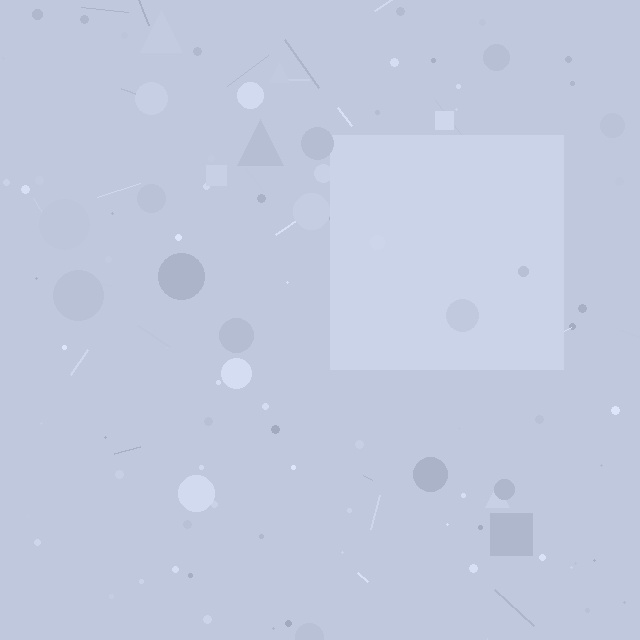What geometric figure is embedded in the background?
A square is embedded in the background.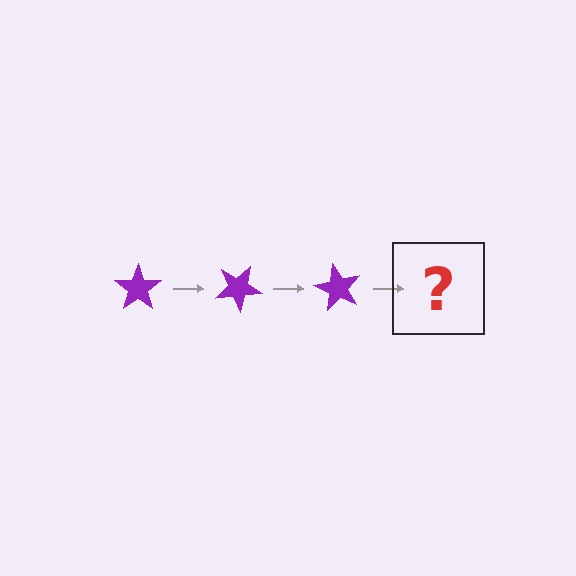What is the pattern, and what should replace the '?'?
The pattern is that the star rotates 30 degrees each step. The '?' should be a purple star rotated 90 degrees.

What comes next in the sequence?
The next element should be a purple star rotated 90 degrees.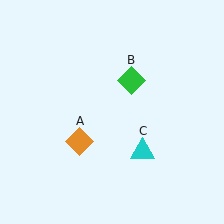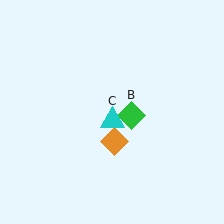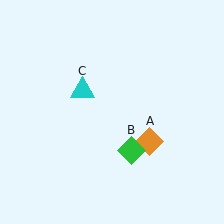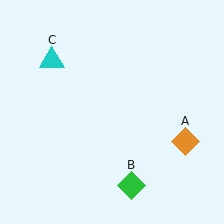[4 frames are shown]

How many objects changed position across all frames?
3 objects changed position: orange diamond (object A), green diamond (object B), cyan triangle (object C).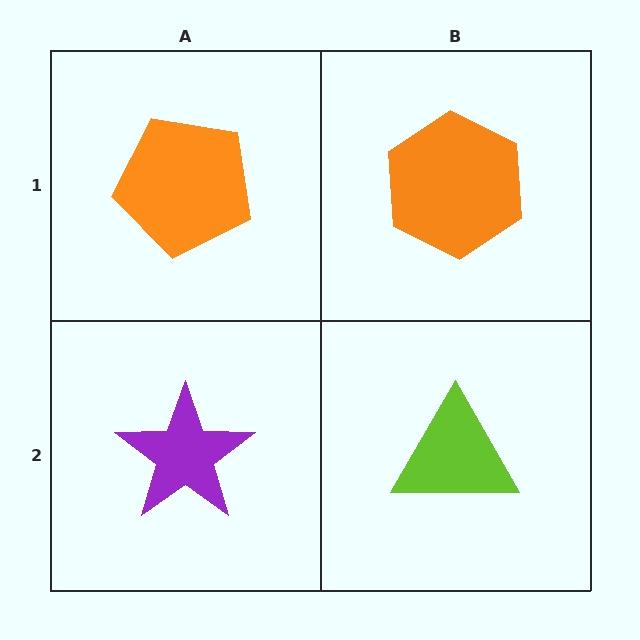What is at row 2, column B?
A lime triangle.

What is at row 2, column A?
A purple star.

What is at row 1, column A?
An orange pentagon.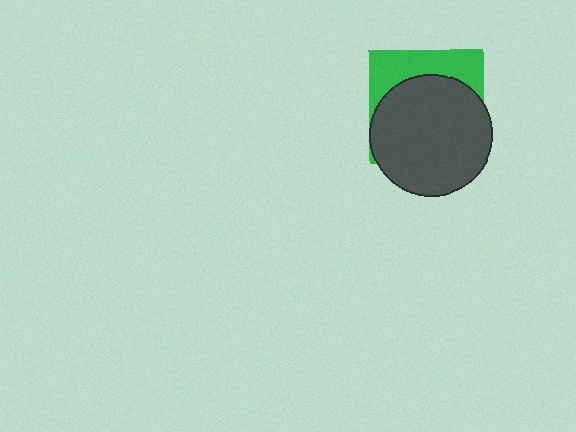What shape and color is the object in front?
The object in front is a dark gray circle.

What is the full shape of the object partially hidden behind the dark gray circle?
The partially hidden object is a green square.